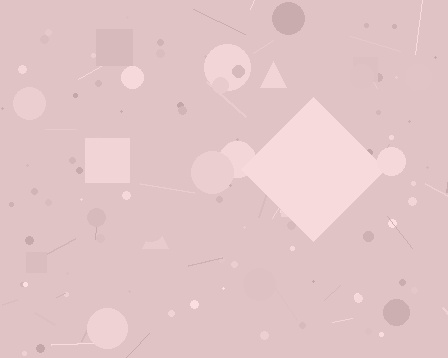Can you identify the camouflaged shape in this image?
The camouflaged shape is a diamond.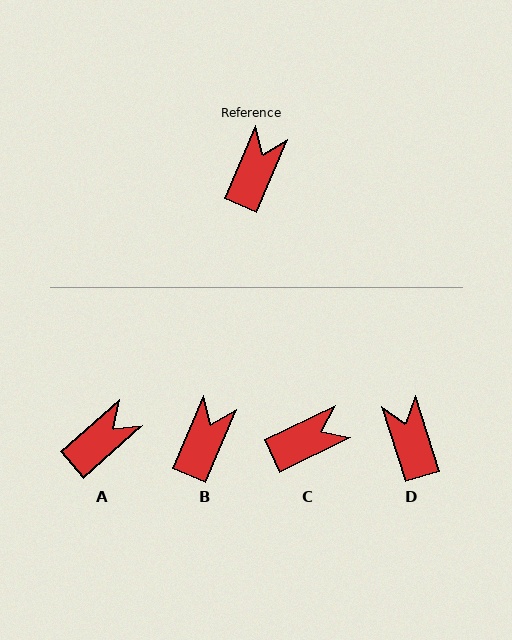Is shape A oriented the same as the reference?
No, it is off by about 25 degrees.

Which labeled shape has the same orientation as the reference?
B.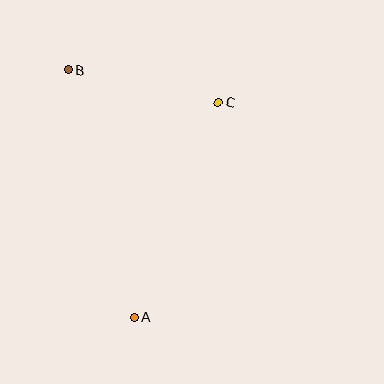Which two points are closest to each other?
Points B and C are closest to each other.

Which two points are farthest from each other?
Points A and B are farthest from each other.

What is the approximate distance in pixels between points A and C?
The distance between A and C is approximately 231 pixels.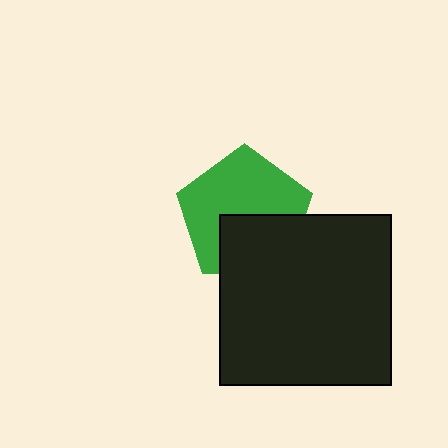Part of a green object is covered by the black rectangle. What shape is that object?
It is a pentagon.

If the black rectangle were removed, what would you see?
You would see the complete green pentagon.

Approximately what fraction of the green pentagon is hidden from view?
Roughly 38% of the green pentagon is hidden behind the black rectangle.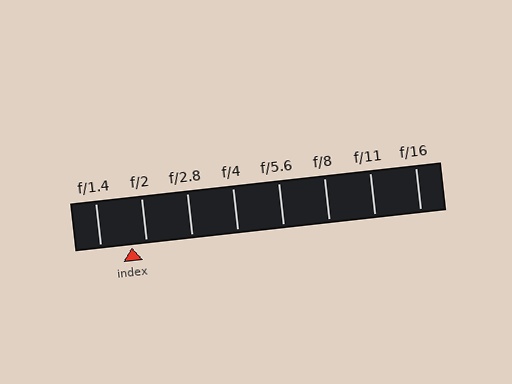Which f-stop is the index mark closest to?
The index mark is closest to f/2.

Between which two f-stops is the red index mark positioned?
The index mark is between f/1.4 and f/2.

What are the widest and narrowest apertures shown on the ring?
The widest aperture shown is f/1.4 and the narrowest is f/16.